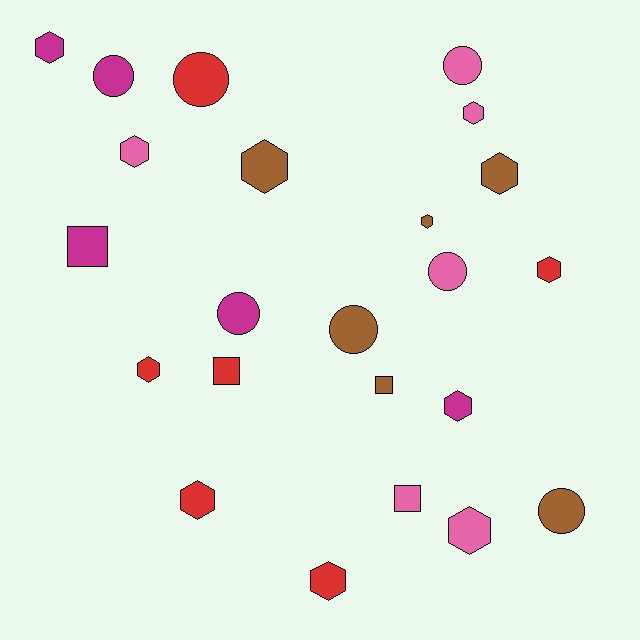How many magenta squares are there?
There is 1 magenta square.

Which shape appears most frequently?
Hexagon, with 12 objects.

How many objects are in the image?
There are 23 objects.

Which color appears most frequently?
Red, with 6 objects.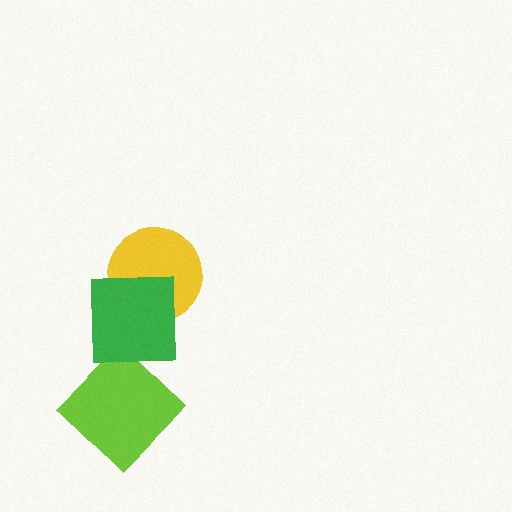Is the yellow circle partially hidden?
Yes, it is partially covered by another shape.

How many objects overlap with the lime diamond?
0 objects overlap with the lime diamond.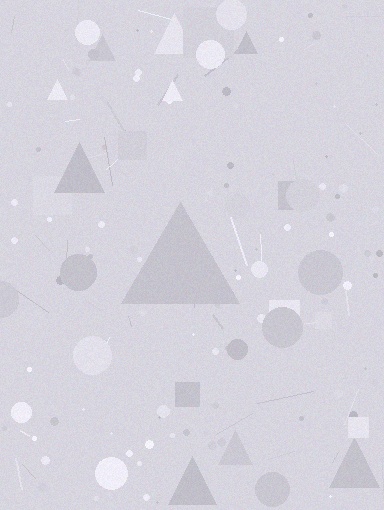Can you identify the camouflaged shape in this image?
The camouflaged shape is a triangle.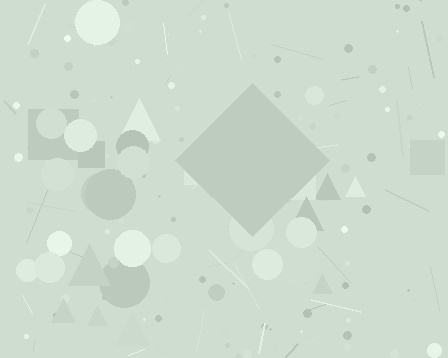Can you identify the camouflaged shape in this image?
The camouflaged shape is a diamond.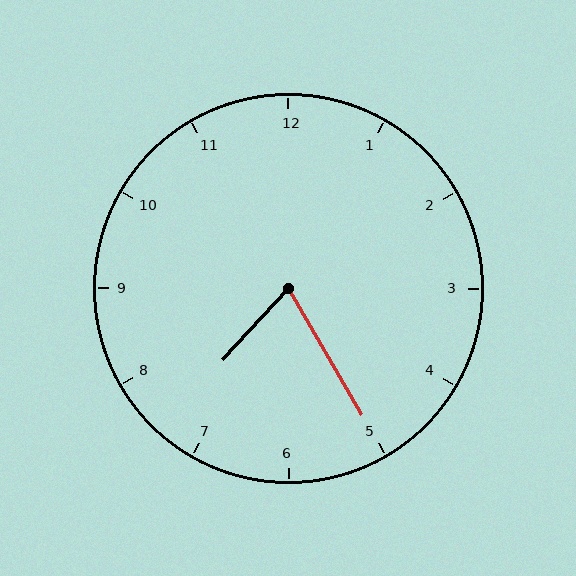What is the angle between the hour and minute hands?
Approximately 72 degrees.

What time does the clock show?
7:25.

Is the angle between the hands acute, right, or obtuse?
It is acute.